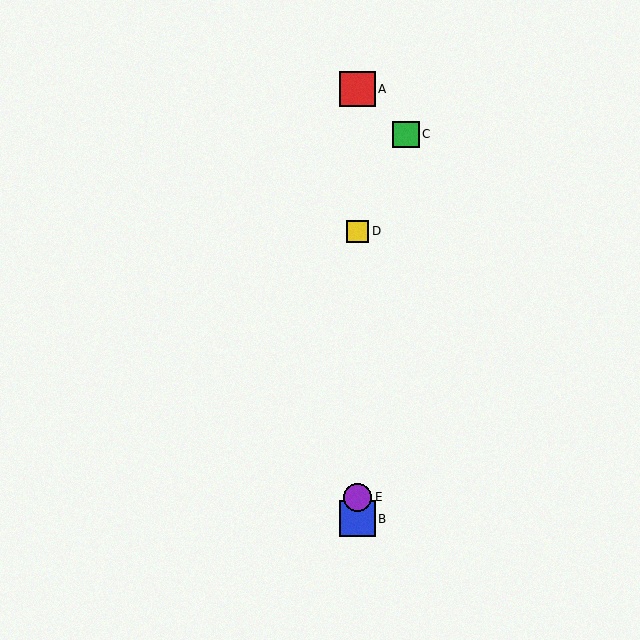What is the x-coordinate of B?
Object B is at x≈357.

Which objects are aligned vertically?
Objects A, B, D, E are aligned vertically.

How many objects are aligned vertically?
4 objects (A, B, D, E) are aligned vertically.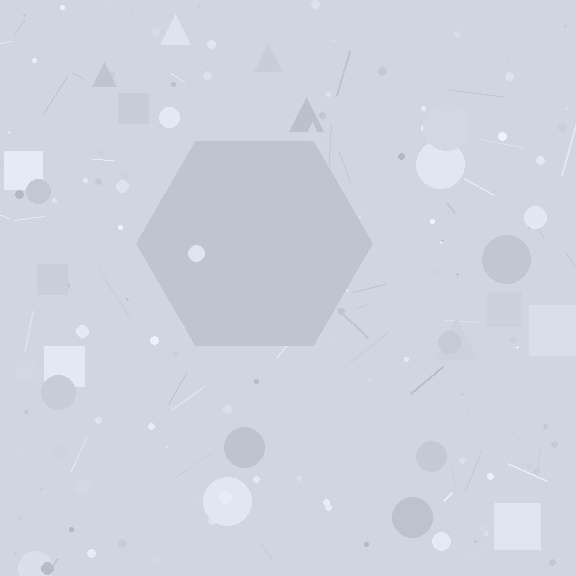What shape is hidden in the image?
A hexagon is hidden in the image.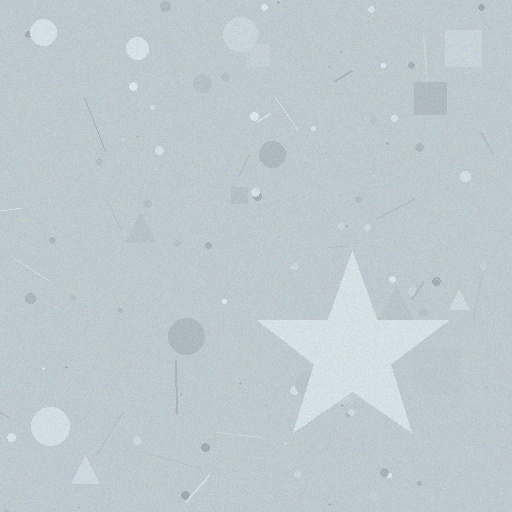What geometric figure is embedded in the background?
A star is embedded in the background.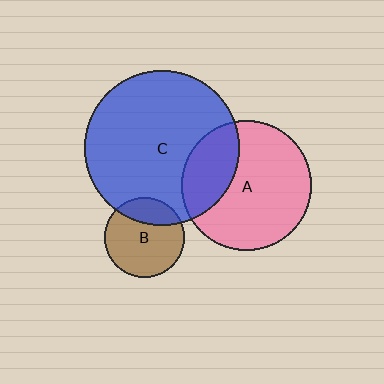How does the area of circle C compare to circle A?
Approximately 1.4 times.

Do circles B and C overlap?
Yes.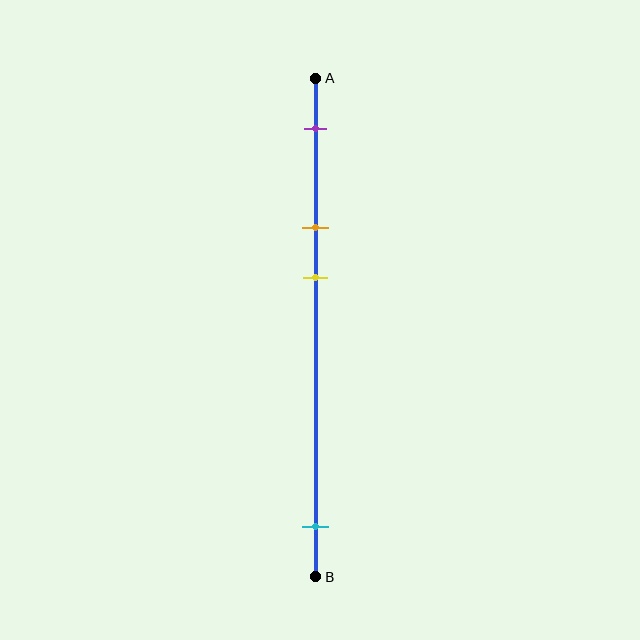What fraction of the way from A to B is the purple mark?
The purple mark is approximately 10% (0.1) of the way from A to B.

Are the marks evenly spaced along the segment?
No, the marks are not evenly spaced.